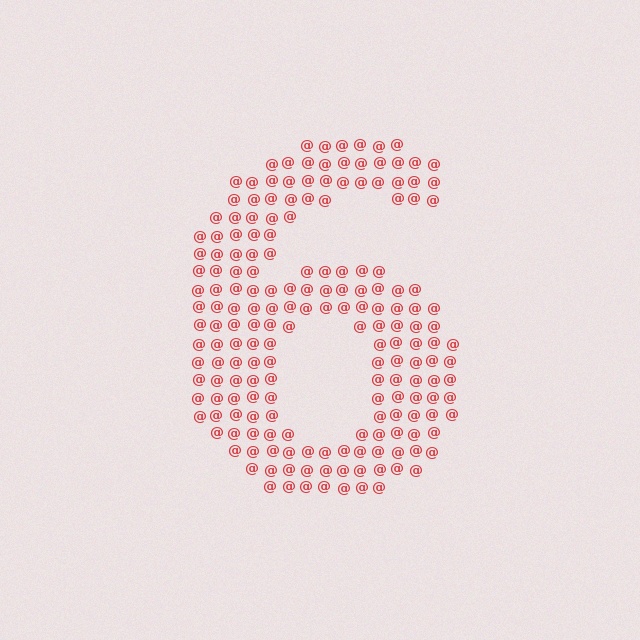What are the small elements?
The small elements are at signs.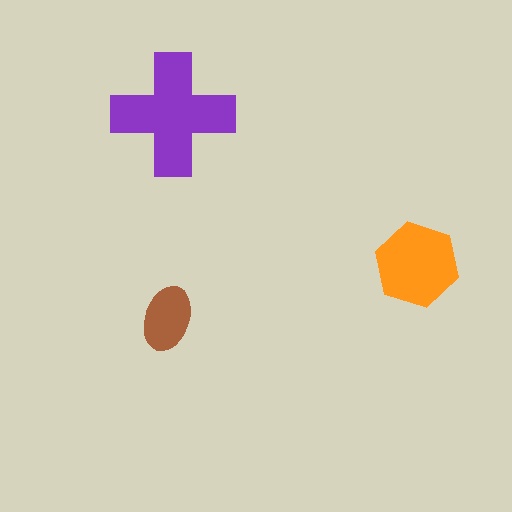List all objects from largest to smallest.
The purple cross, the orange hexagon, the brown ellipse.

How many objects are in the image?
There are 3 objects in the image.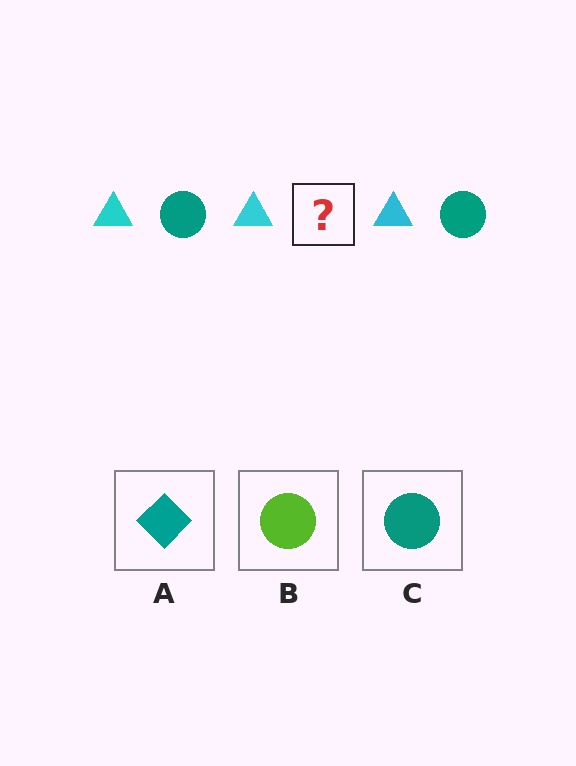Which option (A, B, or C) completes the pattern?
C.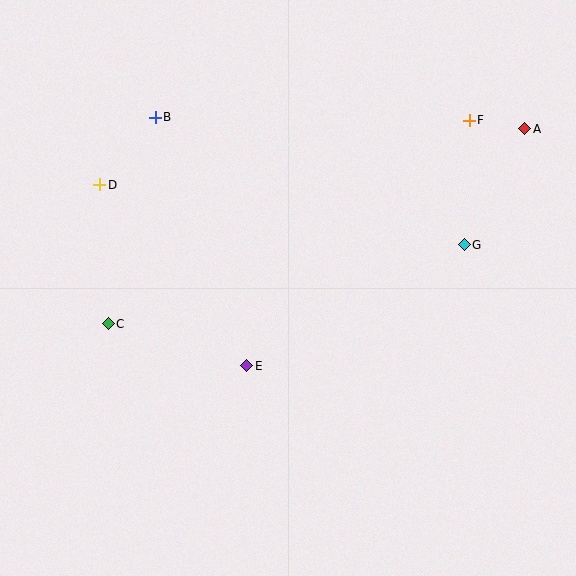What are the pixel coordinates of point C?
Point C is at (108, 324).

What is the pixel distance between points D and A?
The distance between D and A is 428 pixels.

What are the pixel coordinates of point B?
Point B is at (155, 117).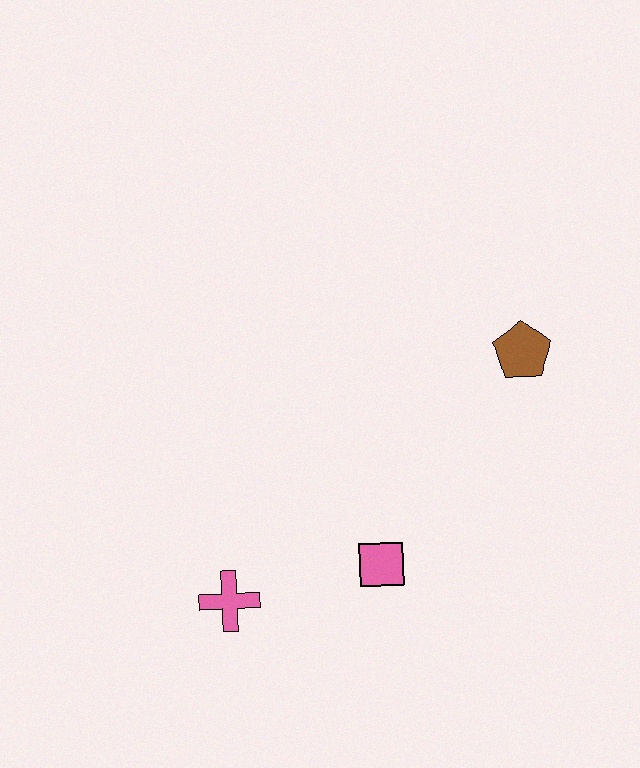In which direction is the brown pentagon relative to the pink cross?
The brown pentagon is to the right of the pink cross.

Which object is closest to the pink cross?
The pink square is closest to the pink cross.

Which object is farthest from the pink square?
The brown pentagon is farthest from the pink square.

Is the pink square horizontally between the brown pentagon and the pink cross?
Yes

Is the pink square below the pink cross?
No